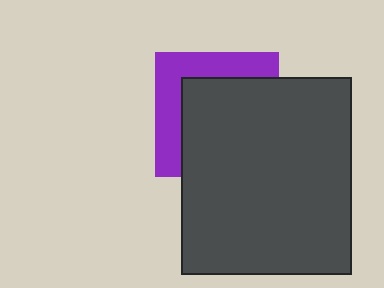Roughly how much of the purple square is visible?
A small part of it is visible (roughly 37%).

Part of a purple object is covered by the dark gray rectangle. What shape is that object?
It is a square.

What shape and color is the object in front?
The object in front is a dark gray rectangle.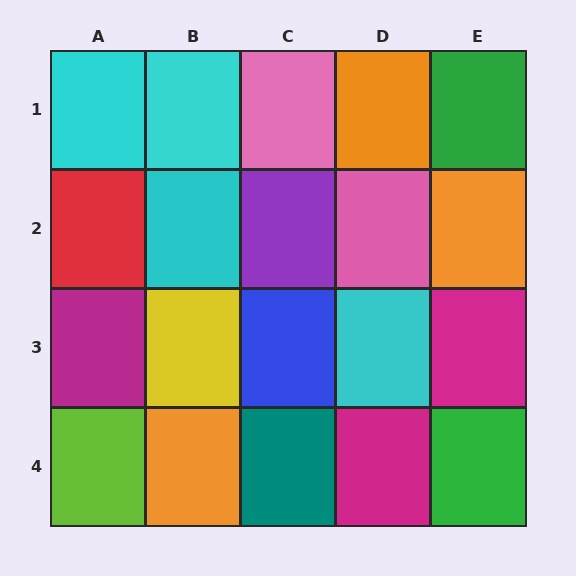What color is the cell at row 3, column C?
Blue.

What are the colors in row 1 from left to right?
Cyan, cyan, pink, orange, green.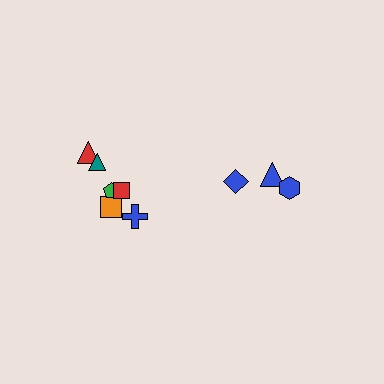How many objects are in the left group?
There are 6 objects.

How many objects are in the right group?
There are 3 objects.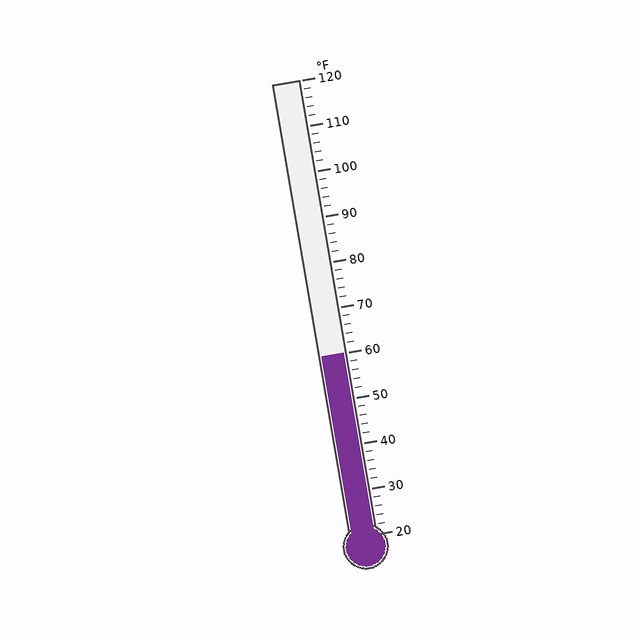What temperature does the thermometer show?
The thermometer shows approximately 60°F.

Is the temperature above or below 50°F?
The temperature is above 50°F.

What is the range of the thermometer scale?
The thermometer scale ranges from 20°F to 120°F.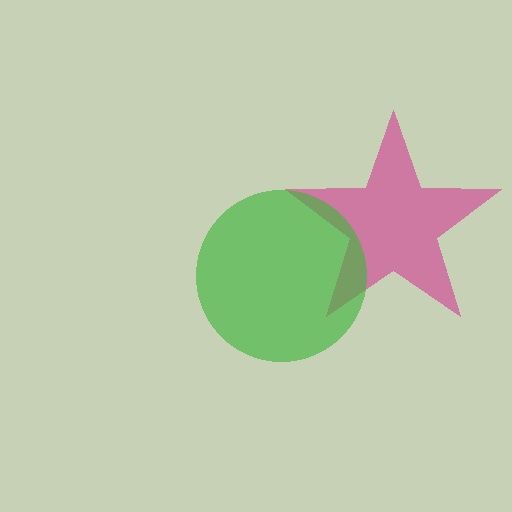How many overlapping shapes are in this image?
There are 2 overlapping shapes in the image.